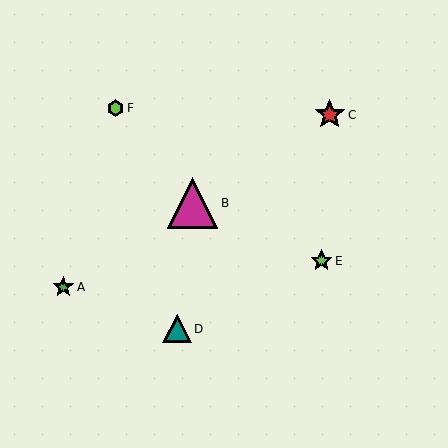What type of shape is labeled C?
Shape C is a red star.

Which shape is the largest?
The magenta triangle (labeled B) is the largest.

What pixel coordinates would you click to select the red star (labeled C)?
Click at (330, 115) to select the red star C.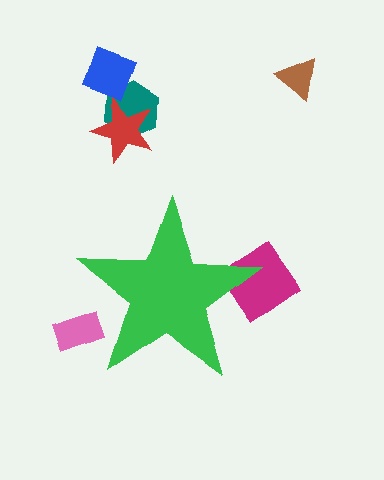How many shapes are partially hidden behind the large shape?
2 shapes are partially hidden.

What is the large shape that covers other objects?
A green star.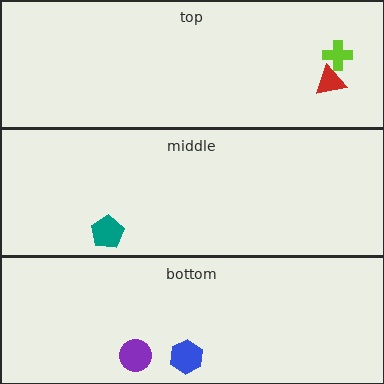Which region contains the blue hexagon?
The bottom region.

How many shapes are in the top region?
2.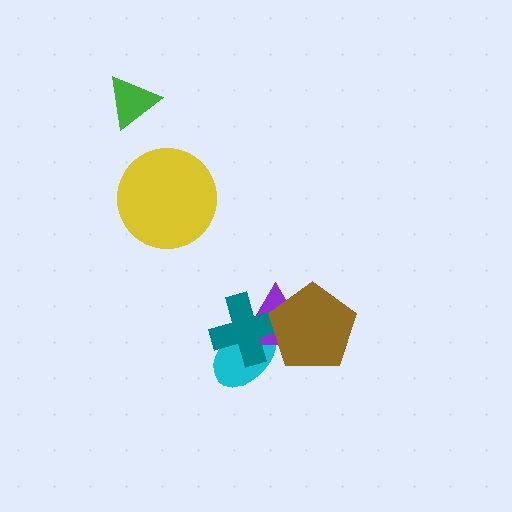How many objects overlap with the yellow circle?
0 objects overlap with the yellow circle.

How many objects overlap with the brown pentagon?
3 objects overlap with the brown pentagon.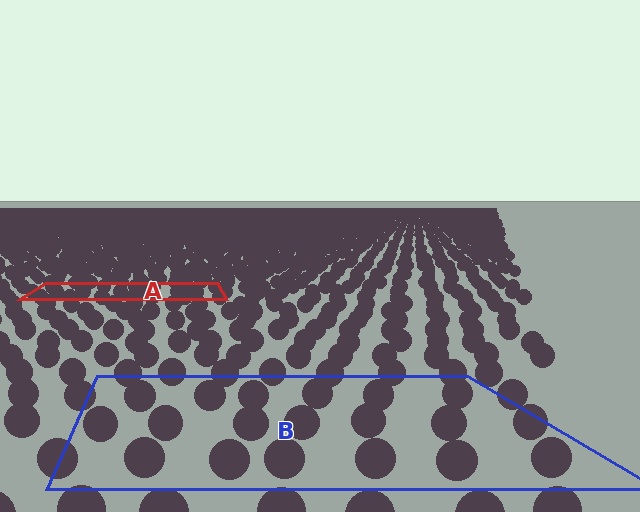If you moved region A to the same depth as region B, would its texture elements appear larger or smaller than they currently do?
They would appear larger. At a closer depth, the same texture elements are projected at a bigger on-screen size.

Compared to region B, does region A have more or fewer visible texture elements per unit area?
Region A has more texture elements per unit area — they are packed more densely because it is farther away.